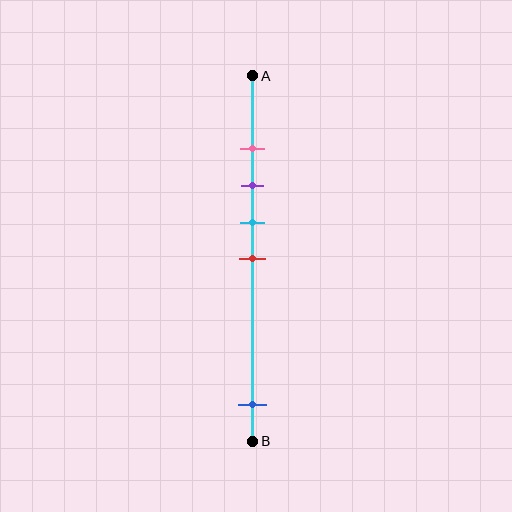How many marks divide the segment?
There are 5 marks dividing the segment.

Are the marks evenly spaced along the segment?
No, the marks are not evenly spaced.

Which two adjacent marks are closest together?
The pink and purple marks are the closest adjacent pair.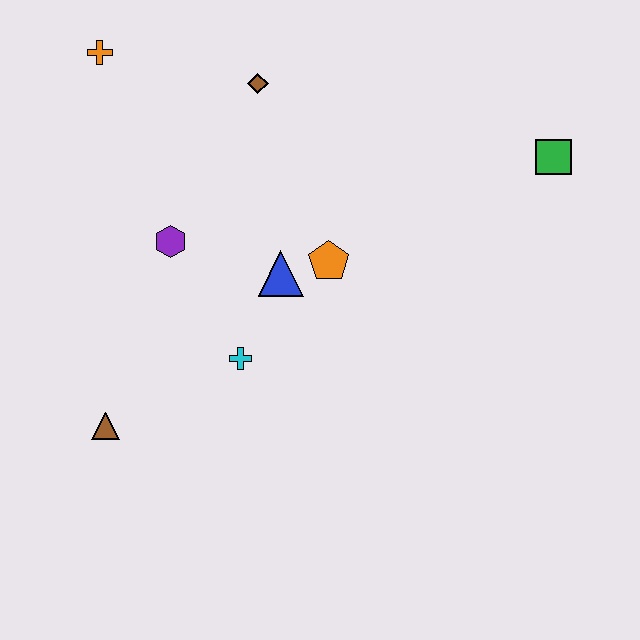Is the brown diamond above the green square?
Yes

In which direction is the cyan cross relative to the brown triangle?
The cyan cross is to the right of the brown triangle.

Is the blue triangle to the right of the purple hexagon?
Yes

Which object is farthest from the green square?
The brown triangle is farthest from the green square.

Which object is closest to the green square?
The orange pentagon is closest to the green square.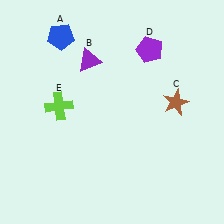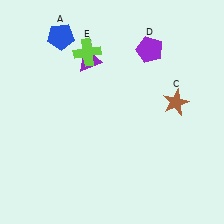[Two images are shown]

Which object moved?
The lime cross (E) moved up.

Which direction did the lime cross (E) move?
The lime cross (E) moved up.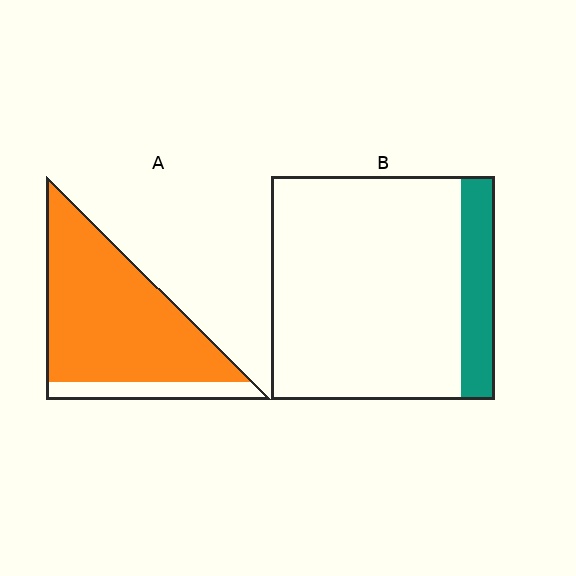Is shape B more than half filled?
No.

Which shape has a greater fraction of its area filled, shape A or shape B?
Shape A.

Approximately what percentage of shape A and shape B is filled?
A is approximately 85% and B is approximately 15%.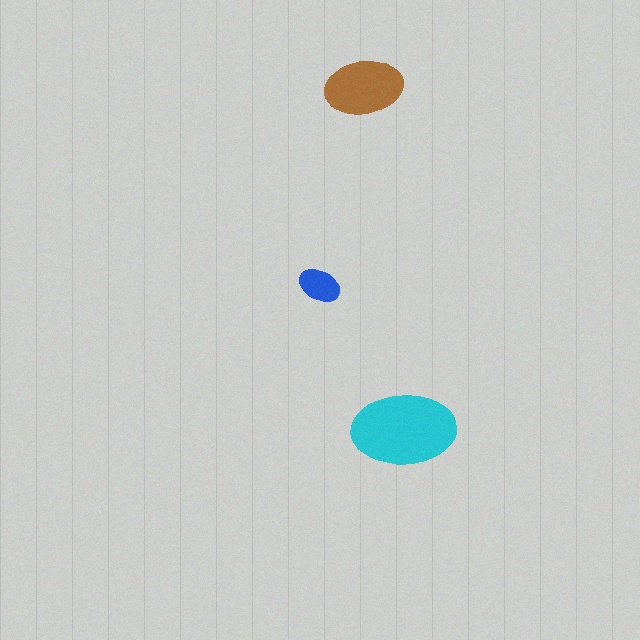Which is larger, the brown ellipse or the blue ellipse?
The brown one.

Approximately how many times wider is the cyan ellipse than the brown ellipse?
About 1.5 times wider.